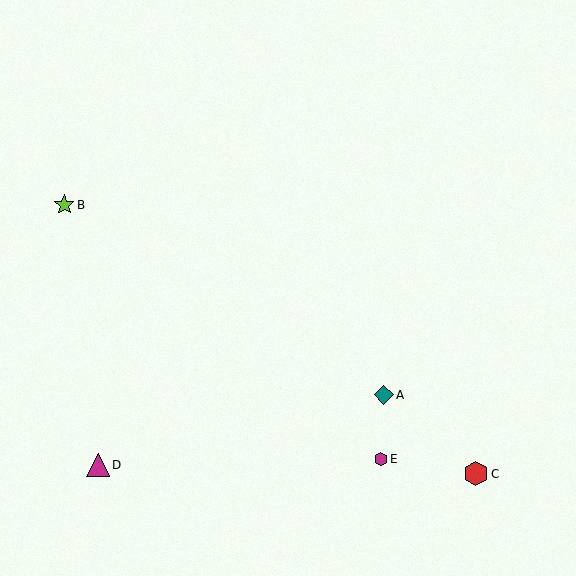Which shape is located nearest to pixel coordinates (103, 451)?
The magenta triangle (labeled D) at (98, 465) is nearest to that location.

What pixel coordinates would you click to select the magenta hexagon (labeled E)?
Click at (381, 459) to select the magenta hexagon E.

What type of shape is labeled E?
Shape E is a magenta hexagon.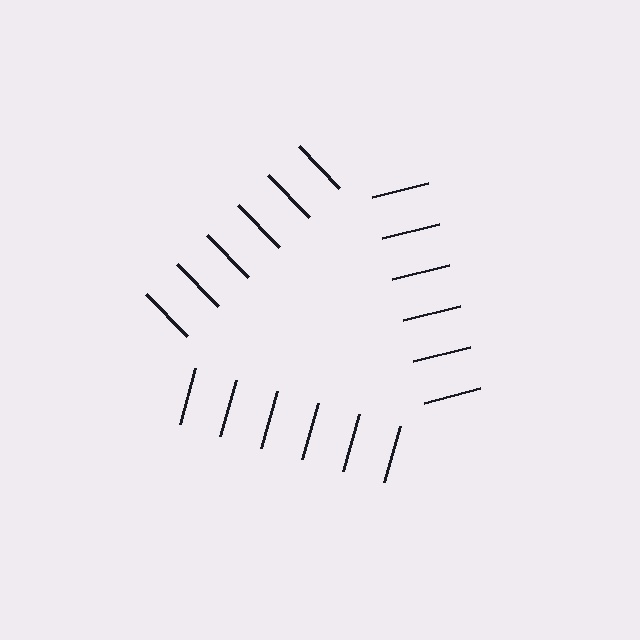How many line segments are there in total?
18 — 6 along each of the 3 edges.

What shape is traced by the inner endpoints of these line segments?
An illusory triangle — the line segments terminate on its edges but no continuous stroke is drawn.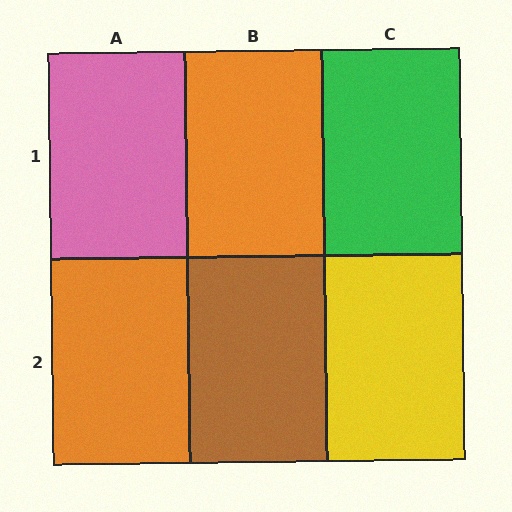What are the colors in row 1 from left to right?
Pink, orange, green.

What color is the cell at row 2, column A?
Orange.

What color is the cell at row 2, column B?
Brown.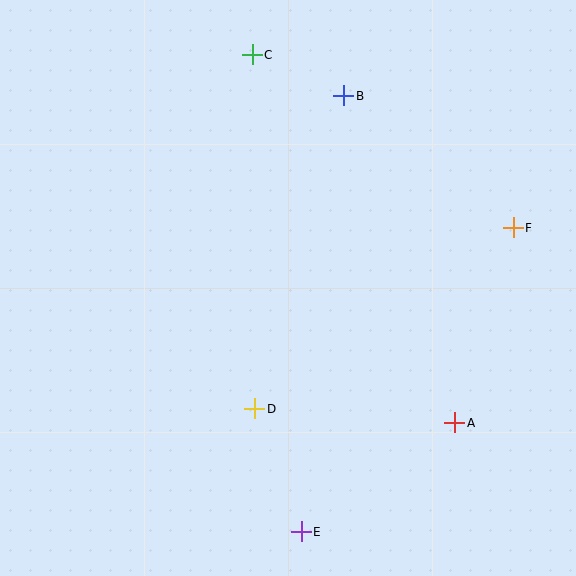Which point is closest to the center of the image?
Point D at (255, 409) is closest to the center.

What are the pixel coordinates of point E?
Point E is at (301, 532).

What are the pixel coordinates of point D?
Point D is at (255, 409).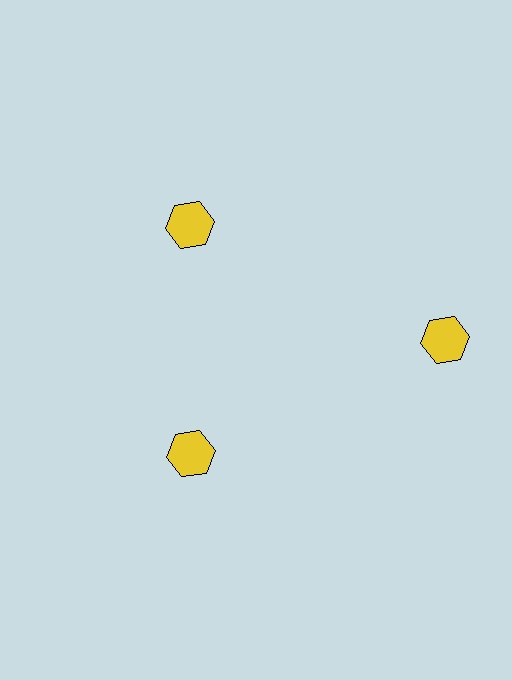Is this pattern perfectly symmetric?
No. The 3 yellow hexagons are arranged in a ring, but one element near the 3 o'clock position is pushed outward from the center, breaking the 3-fold rotational symmetry.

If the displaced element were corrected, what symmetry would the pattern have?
It would have 3-fold rotational symmetry — the pattern would map onto itself every 120 degrees.